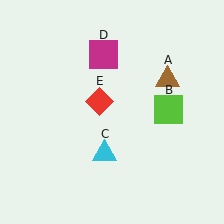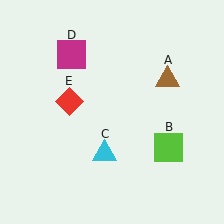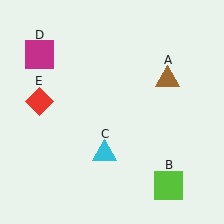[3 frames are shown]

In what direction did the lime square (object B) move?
The lime square (object B) moved down.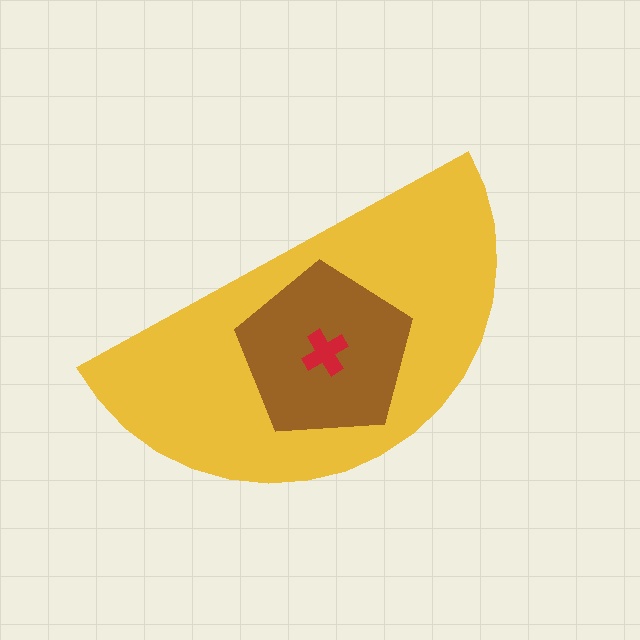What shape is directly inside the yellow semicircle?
The brown pentagon.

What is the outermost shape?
The yellow semicircle.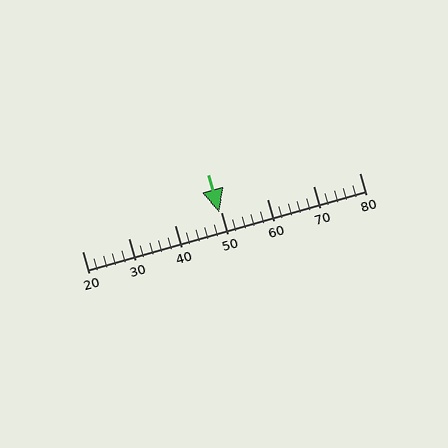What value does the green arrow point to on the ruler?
The green arrow points to approximately 50.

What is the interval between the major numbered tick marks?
The major tick marks are spaced 10 units apart.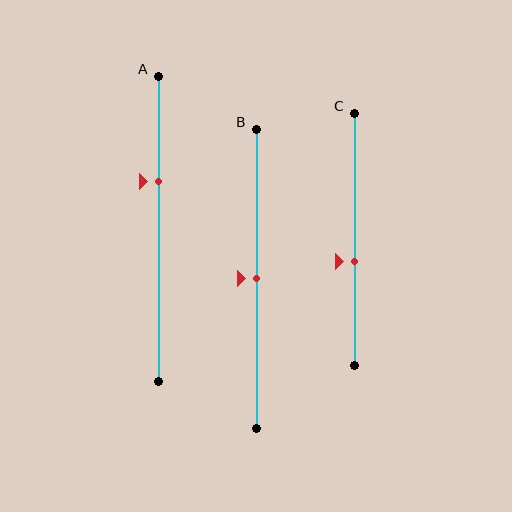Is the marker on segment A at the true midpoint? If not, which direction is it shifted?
No, the marker on segment A is shifted upward by about 15% of the segment length.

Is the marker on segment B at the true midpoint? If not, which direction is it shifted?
Yes, the marker on segment B is at the true midpoint.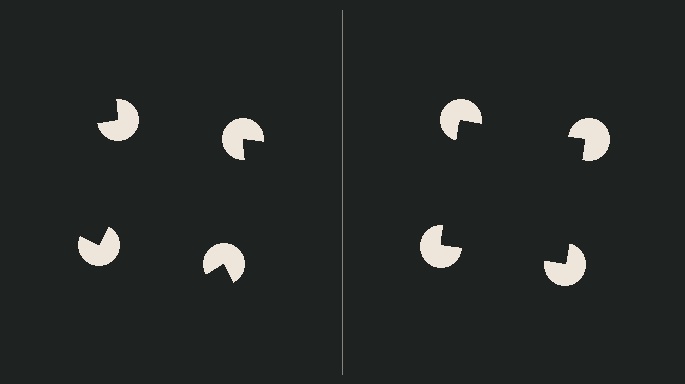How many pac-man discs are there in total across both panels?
8 — 4 on each side.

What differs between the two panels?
The pac-man discs are positioned identically on both sides; only the wedge orientations differ. On the right they align to a square; on the left they are misaligned.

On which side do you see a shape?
An illusory square appears on the right side. On the left side the wedge cuts are rotated, so no coherent shape forms.